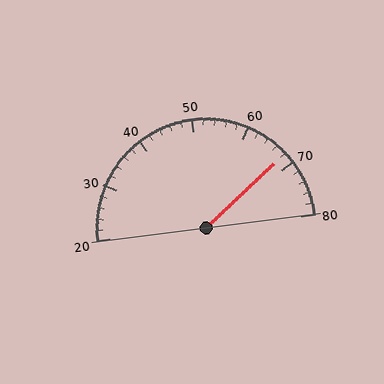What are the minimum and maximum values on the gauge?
The gauge ranges from 20 to 80.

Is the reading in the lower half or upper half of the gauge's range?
The reading is in the upper half of the range (20 to 80).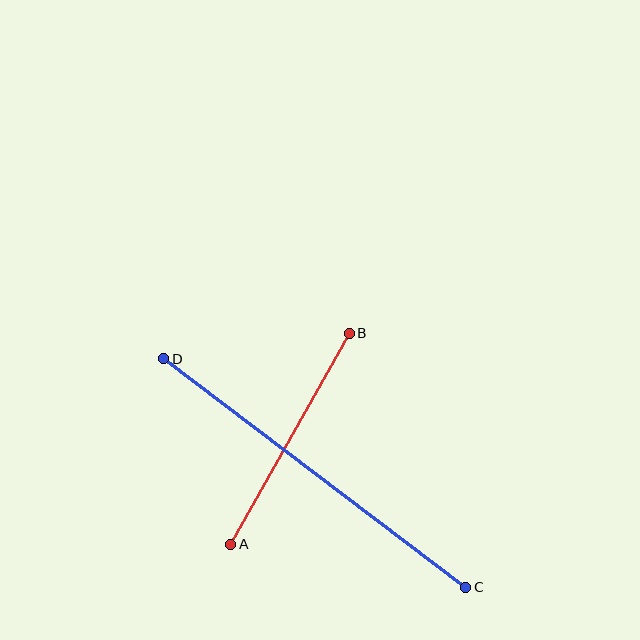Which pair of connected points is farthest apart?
Points C and D are farthest apart.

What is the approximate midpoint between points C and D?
The midpoint is at approximately (315, 473) pixels.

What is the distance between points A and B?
The distance is approximately 242 pixels.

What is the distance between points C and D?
The distance is approximately 379 pixels.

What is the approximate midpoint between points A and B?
The midpoint is at approximately (290, 439) pixels.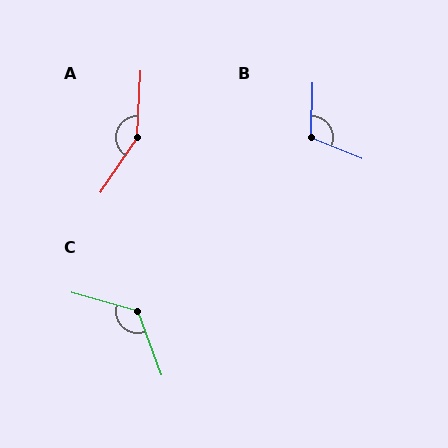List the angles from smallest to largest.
B (111°), C (126°), A (149°).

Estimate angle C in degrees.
Approximately 126 degrees.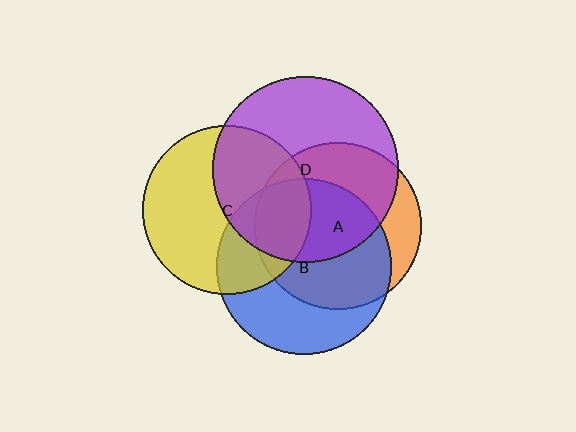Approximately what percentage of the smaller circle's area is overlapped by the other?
Approximately 20%.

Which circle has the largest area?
Circle D (purple).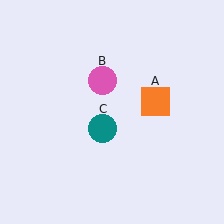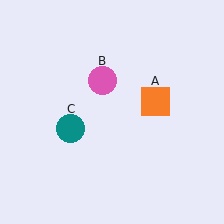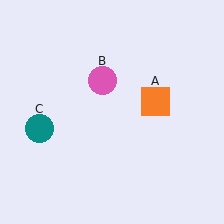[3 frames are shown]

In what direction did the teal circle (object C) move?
The teal circle (object C) moved left.